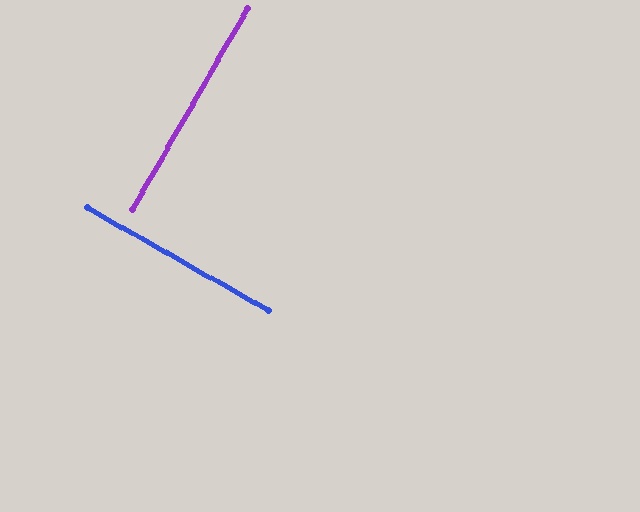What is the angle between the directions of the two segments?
Approximately 90 degrees.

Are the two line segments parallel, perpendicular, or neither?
Perpendicular — they meet at approximately 90°.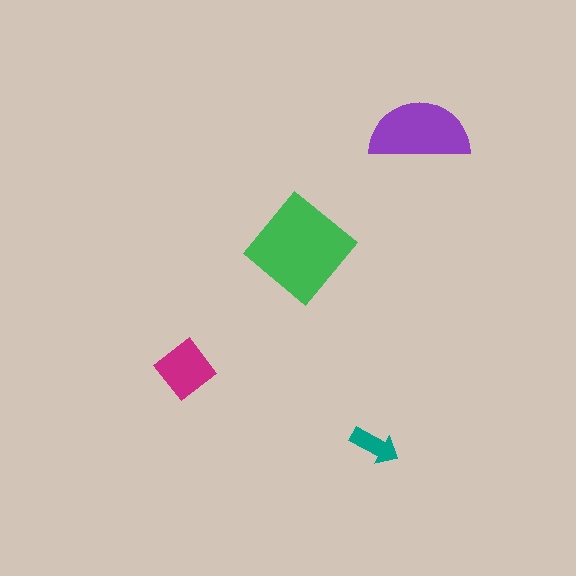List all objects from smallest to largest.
The teal arrow, the magenta diamond, the purple semicircle, the green diamond.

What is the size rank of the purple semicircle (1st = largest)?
2nd.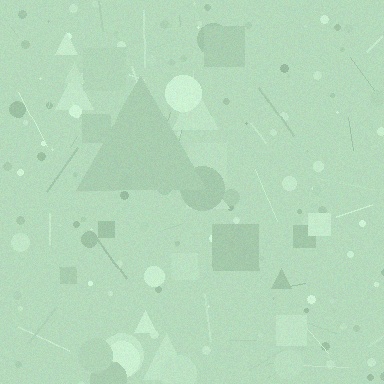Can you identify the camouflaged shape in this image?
The camouflaged shape is a triangle.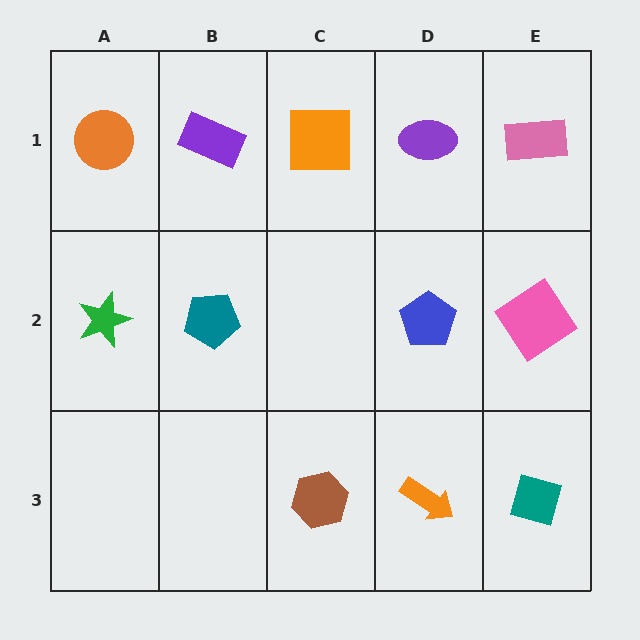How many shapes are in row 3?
3 shapes.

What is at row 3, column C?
A brown hexagon.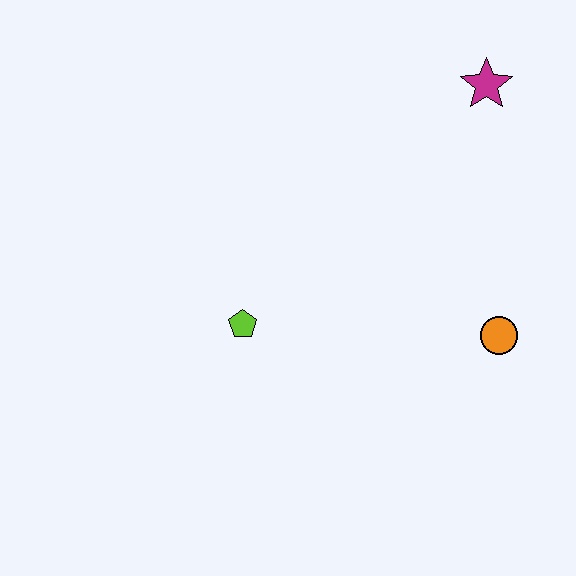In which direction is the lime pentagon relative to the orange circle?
The lime pentagon is to the left of the orange circle.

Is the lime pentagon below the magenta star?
Yes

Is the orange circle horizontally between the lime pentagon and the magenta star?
No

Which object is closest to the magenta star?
The orange circle is closest to the magenta star.